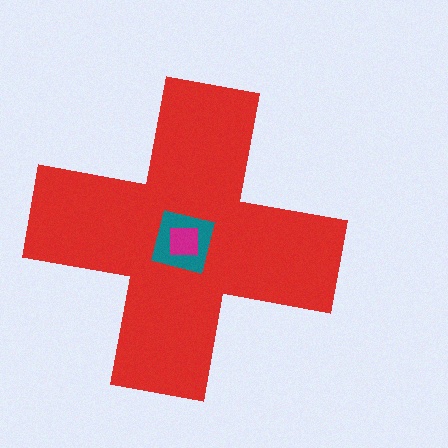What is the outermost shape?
The red cross.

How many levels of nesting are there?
3.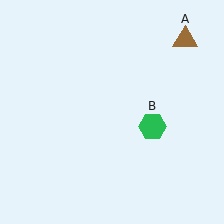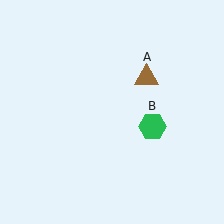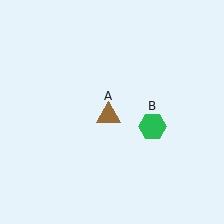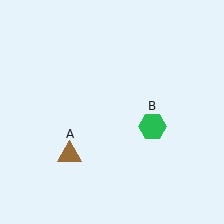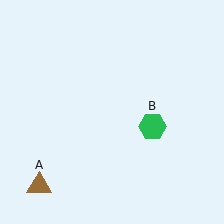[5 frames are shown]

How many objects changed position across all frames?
1 object changed position: brown triangle (object A).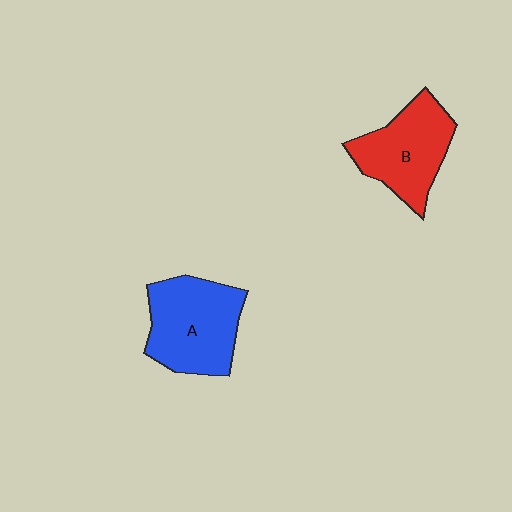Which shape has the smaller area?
Shape B (red).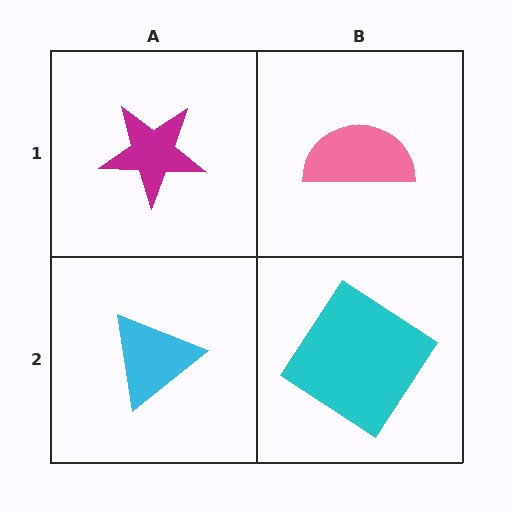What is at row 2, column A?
A cyan triangle.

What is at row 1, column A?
A magenta star.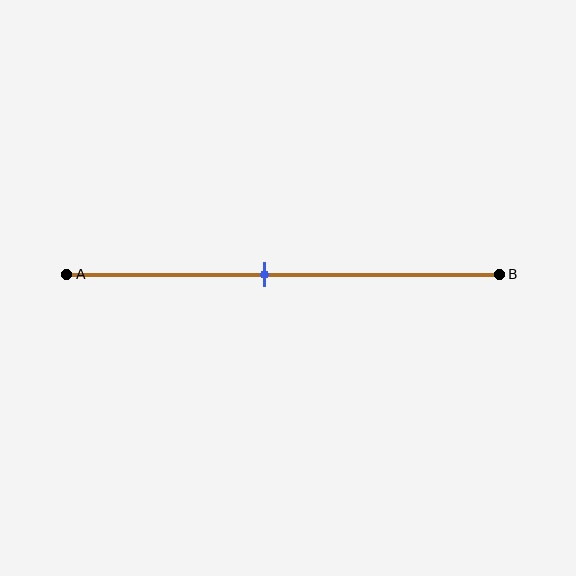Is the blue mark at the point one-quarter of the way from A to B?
No, the mark is at about 45% from A, not at the 25% one-quarter point.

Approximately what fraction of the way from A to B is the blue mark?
The blue mark is approximately 45% of the way from A to B.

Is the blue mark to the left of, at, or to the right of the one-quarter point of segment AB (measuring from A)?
The blue mark is to the right of the one-quarter point of segment AB.